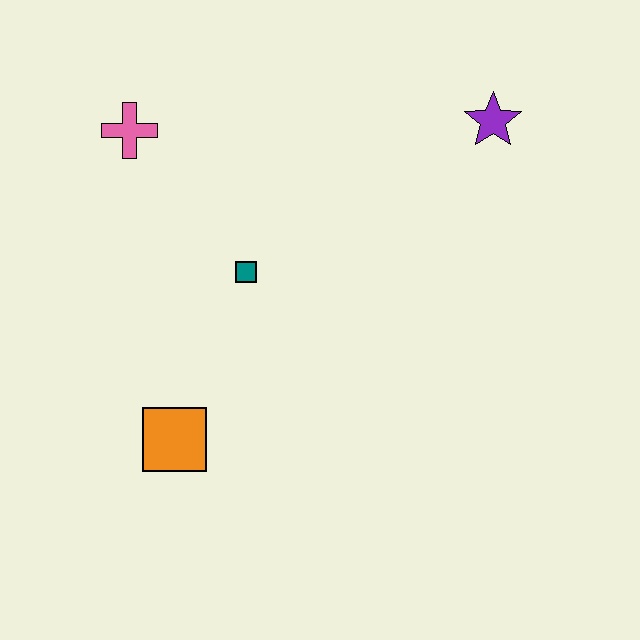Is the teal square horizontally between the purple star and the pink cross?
Yes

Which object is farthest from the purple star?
The orange square is farthest from the purple star.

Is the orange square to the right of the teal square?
No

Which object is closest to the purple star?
The teal square is closest to the purple star.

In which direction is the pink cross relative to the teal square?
The pink cross is above the teal square.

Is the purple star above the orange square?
Yes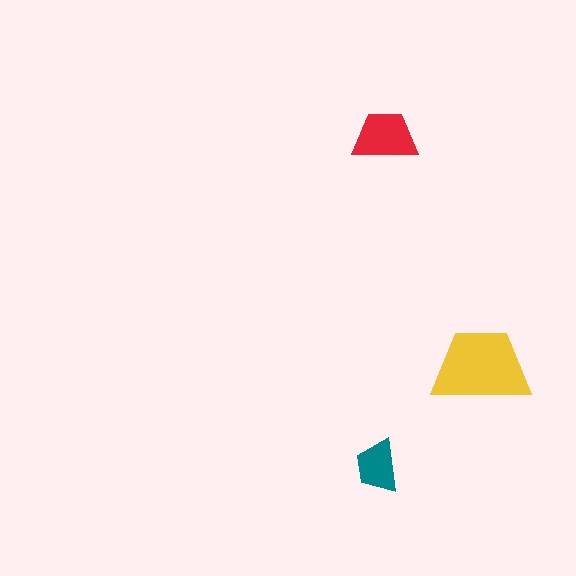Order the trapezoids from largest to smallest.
the yellow one, the red one, the teal one.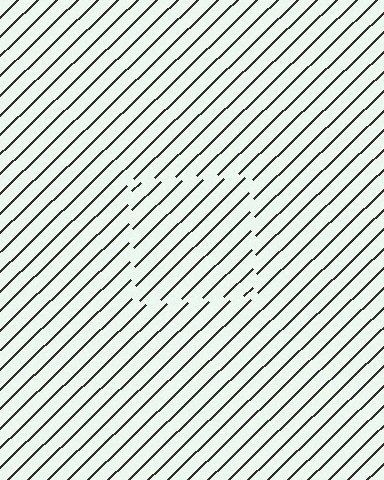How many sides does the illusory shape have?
4 sides — the line-ends trace a square.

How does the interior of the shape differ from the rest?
The interior of the shape contains the same grating, shifted by half a period — the contour is defined by the phase discontinuity where line-ends from the inner and outer gratings abut.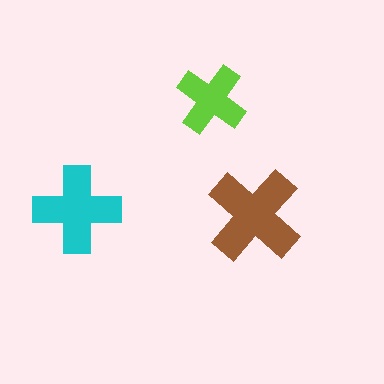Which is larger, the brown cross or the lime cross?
The brown one.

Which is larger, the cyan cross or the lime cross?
The cyan one.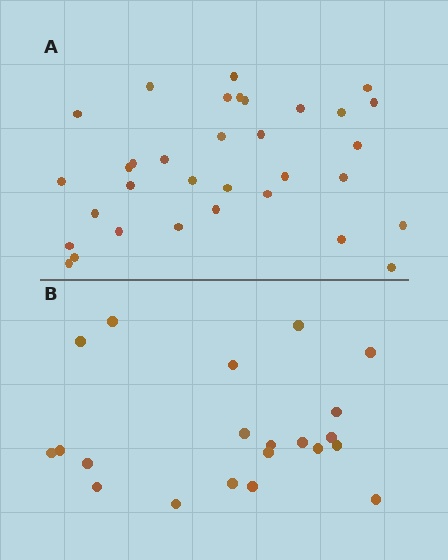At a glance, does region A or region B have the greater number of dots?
Region A (the top region) has more dots.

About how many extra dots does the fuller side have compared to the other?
Region A has roughly 12 or so more dots than region B.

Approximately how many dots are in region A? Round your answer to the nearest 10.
About 30 dots. (The exact count is 33, which rounds to 30.)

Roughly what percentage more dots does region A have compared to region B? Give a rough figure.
About 55% more.